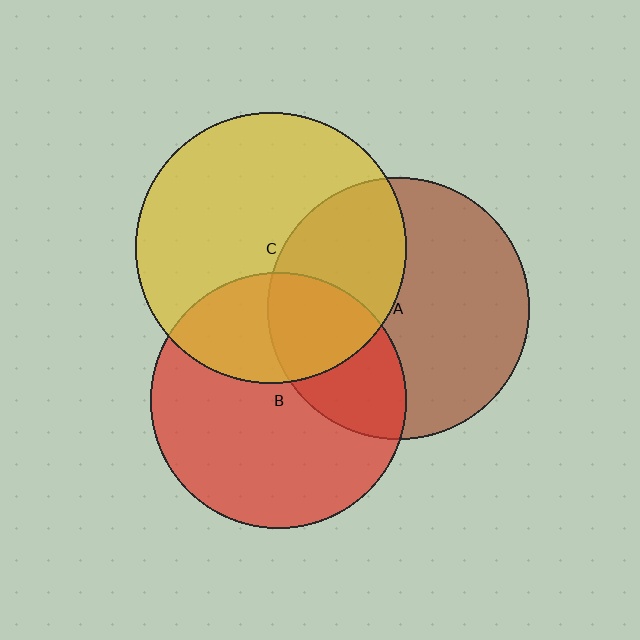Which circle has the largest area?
Circle C (yellow).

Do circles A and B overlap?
Yes.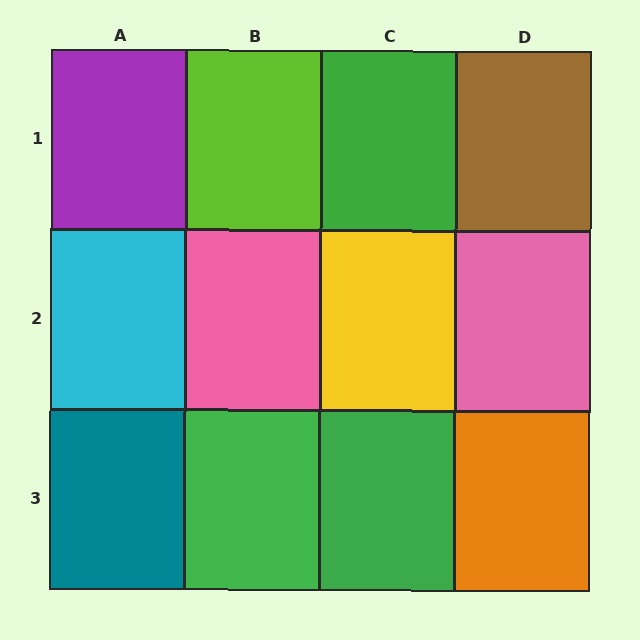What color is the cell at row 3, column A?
Teal.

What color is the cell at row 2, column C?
Yellow.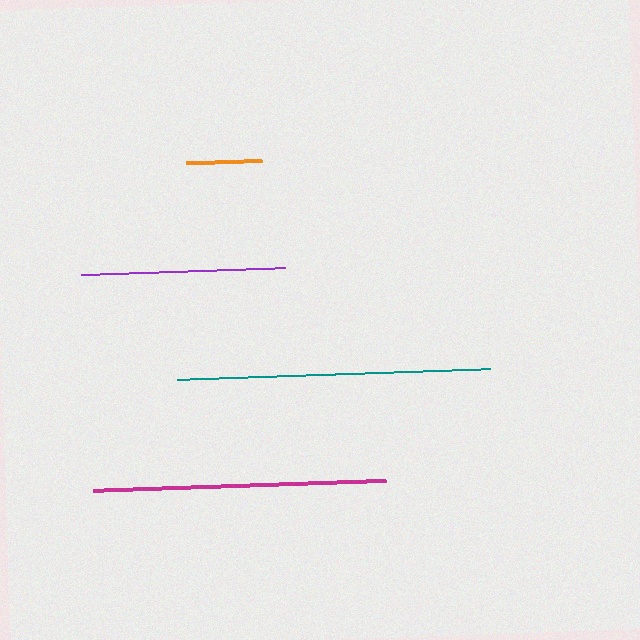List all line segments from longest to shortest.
From longest to shortest: teal, magenta, purple, orange.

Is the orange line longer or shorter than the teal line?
The teal line is longer than the orange line.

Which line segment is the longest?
The teal line is the longest at approximately 313 pixels.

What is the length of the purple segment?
The purple segment is approximately 204 pixels long.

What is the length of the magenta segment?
The magenta segment is approximately 293 pixels long.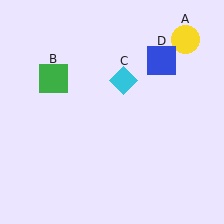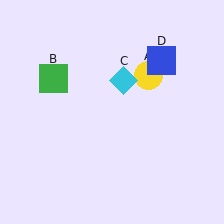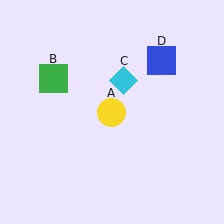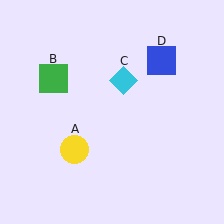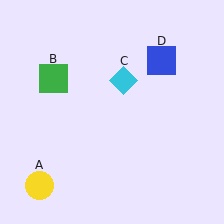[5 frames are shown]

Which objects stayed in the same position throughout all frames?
Green square (object B) and cyan diamond (object C) and blue square (object D) remained stationary.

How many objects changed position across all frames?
1 object changed position: yellow circle (object A).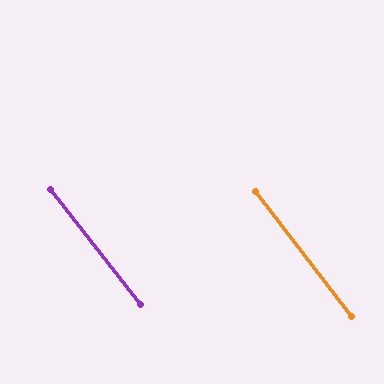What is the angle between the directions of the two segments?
Approximately 1 degree.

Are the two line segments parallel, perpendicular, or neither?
Parallel — their directions differ by only 0.7°.